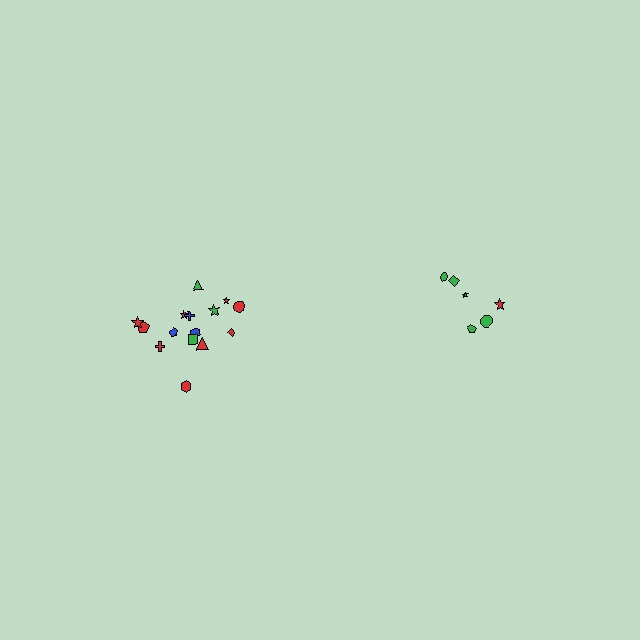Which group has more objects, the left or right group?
The left group.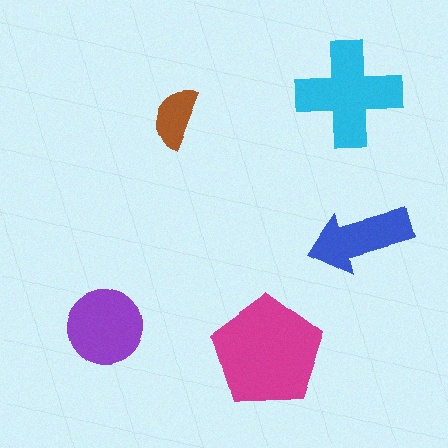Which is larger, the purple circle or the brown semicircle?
The purple circle.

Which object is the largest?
The magenta pentagon.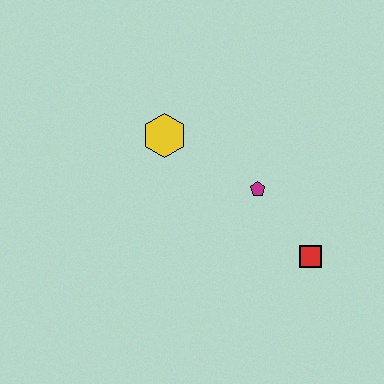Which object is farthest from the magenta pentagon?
The yellow hexagon is farthest from the magenta pentagon.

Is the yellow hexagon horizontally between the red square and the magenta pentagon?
No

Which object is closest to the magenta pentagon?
The red square is closest to the magenta pentagon.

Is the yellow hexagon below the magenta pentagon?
No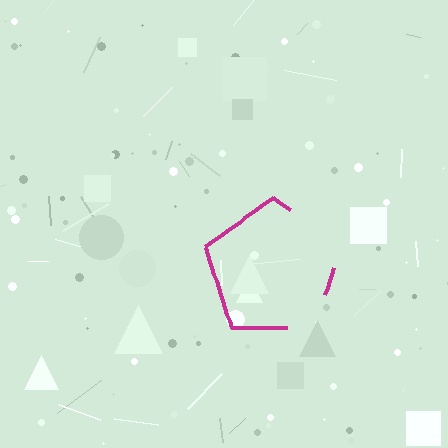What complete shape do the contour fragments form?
The contour fragments form a pentagon.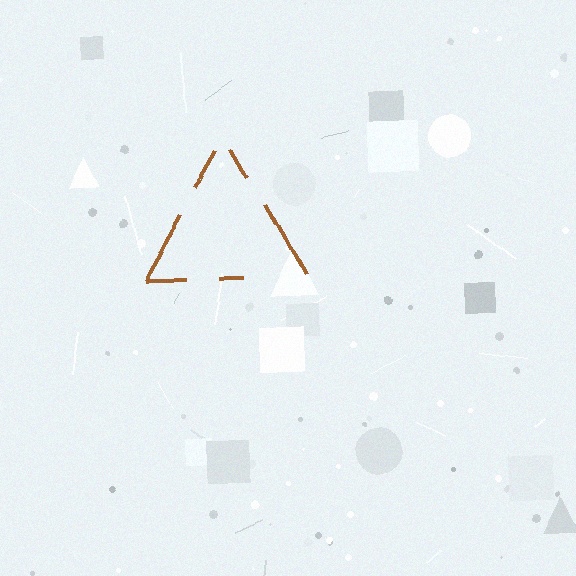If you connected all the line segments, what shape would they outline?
They would outline a triangle.